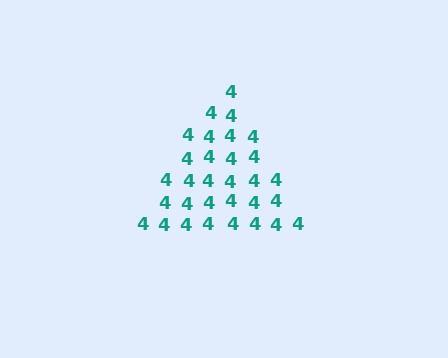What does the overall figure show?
The overall figure shows a triangle.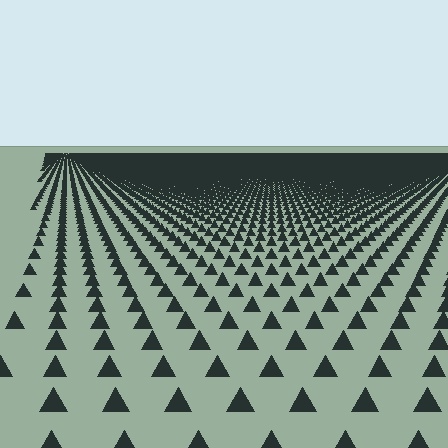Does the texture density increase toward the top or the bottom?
Density increases toward the top.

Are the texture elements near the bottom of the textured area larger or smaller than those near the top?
Larger. Near the bottom, elements are closer to the viewer and appear at a bigger on-screen size.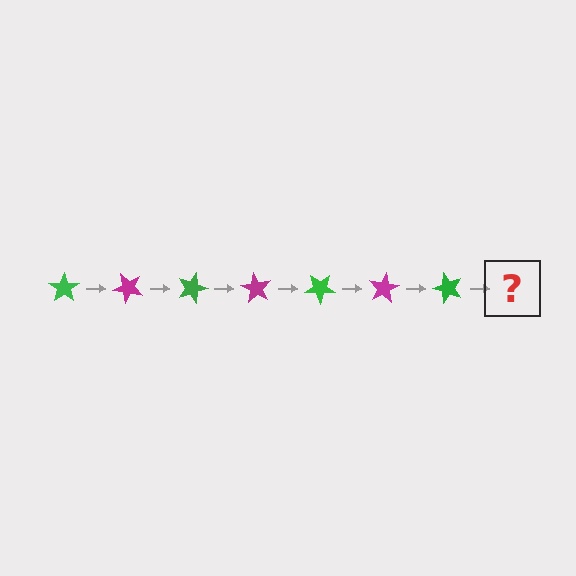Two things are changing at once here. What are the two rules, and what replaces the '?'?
The two rules are that it rotates 45 degrees each step and the color cycles through green and magenta. The '?' should be a magenta star, rotated 315 degrees from the start.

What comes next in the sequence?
The next element should be a magenta star, rotated 315 degrees from the start.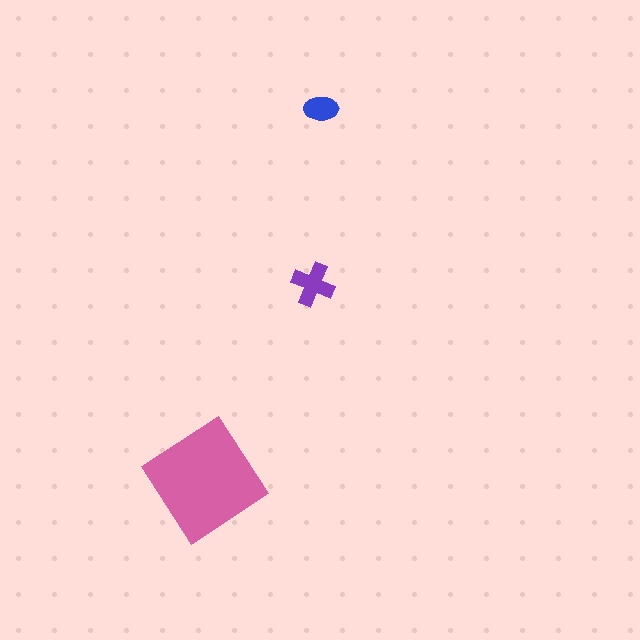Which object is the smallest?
The blue ellipse.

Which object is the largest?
The pink diamond.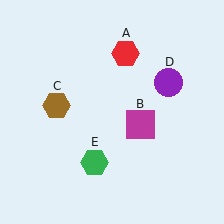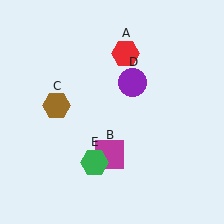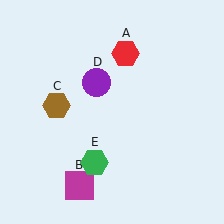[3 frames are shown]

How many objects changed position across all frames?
2 objects changed position: magenta square (object B), purple circle (object D).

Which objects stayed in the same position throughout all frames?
Red hexagon (object A) and brown hexagon (object C) and green hexagon (object E) remained stationary.